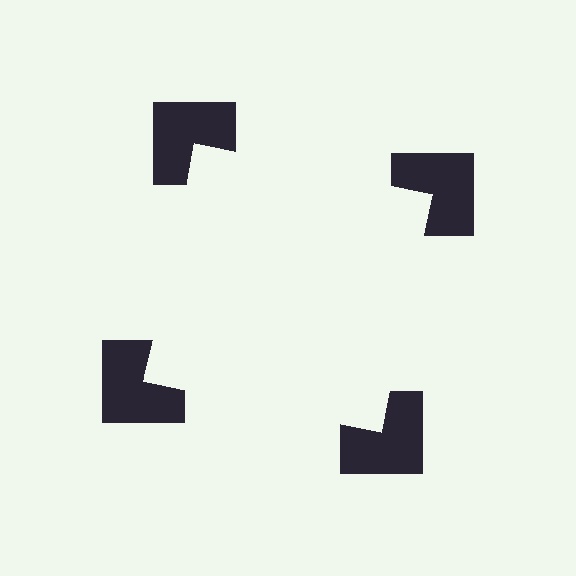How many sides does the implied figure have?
4 sides.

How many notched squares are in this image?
There are 4 — one at each vertex of the illusory square.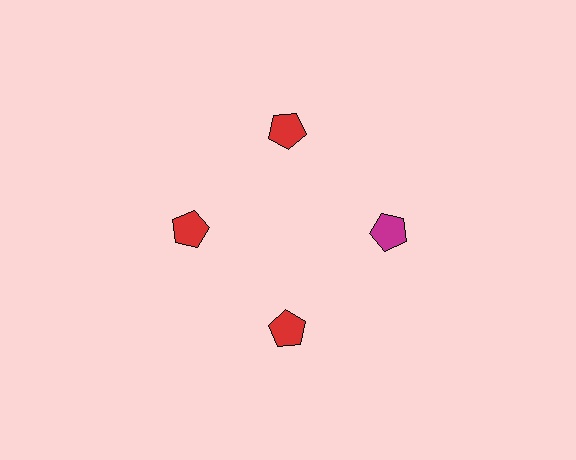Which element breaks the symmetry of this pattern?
The magenta pentagon at roughly the 3 o'clock position breaks the symmetry. All other shapes are red pentagons.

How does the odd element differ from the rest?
It has a different color: magenta instead of red.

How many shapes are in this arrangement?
There are 4 shapes arranged in a ring pattern.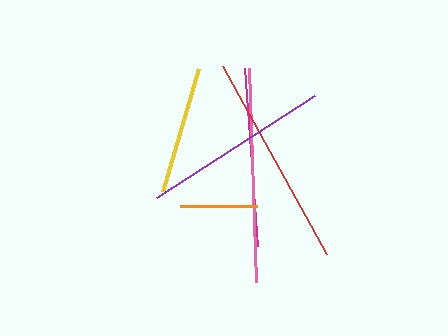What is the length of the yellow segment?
The yellow segment is approximately 128 pixels long.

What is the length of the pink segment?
The pink segment is approximately 214 pixels long.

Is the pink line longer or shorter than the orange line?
The pink line is longer than the orange line.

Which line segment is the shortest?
The orange line is the shortest at approximately 77 pixels.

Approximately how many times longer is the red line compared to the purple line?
The red line is approximately 1.2 times the length of the purple line.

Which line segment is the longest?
The red line is the longest at approximately 216 pixels.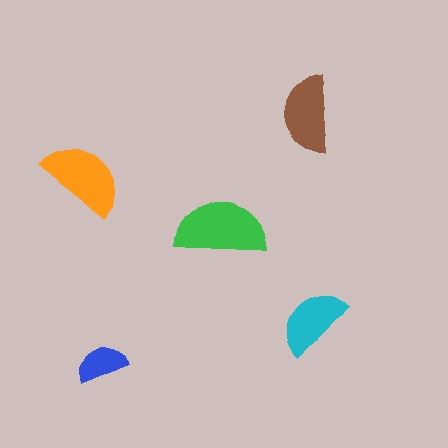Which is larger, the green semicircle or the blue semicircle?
The green one.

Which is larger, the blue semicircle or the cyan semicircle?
The cyan one.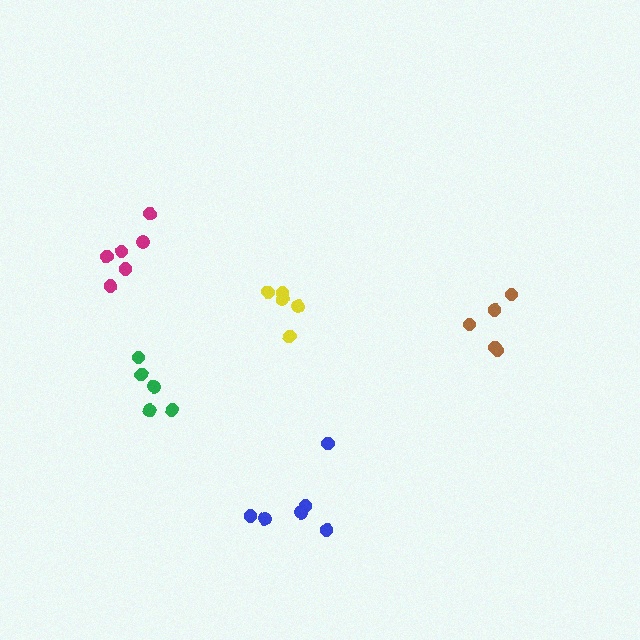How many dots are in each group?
Group 1: 5 dots, Group 2: 5 dots, Group 3: 6 dots, Group 4: 6 dots, Group 5: 5 dots (27 total).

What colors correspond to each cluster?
The clusters are colored: brown, yellow, magenta, blue, green.